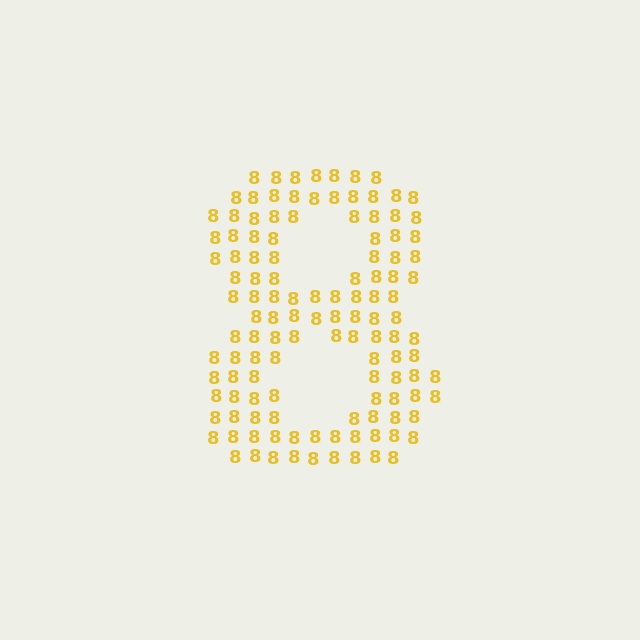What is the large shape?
The large shape is the digit 8.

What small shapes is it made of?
It is made of small digit 8's.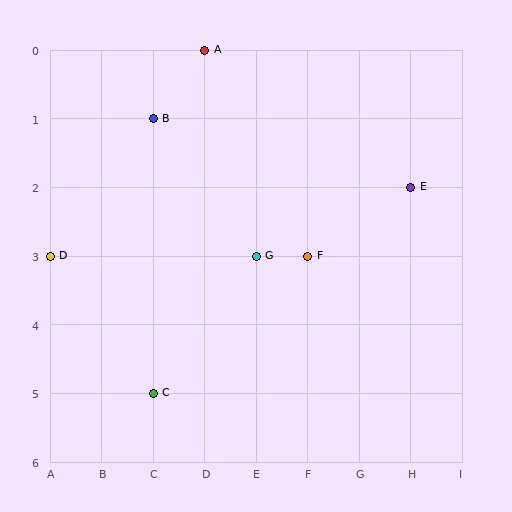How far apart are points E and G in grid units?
Points E and G are 3 columns and 1 row apart (about 3.2 grid units diagonally).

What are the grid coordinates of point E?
Point E is at grid coordinates (H, 2).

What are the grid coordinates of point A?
Point A is at grid coordinates (D, 0).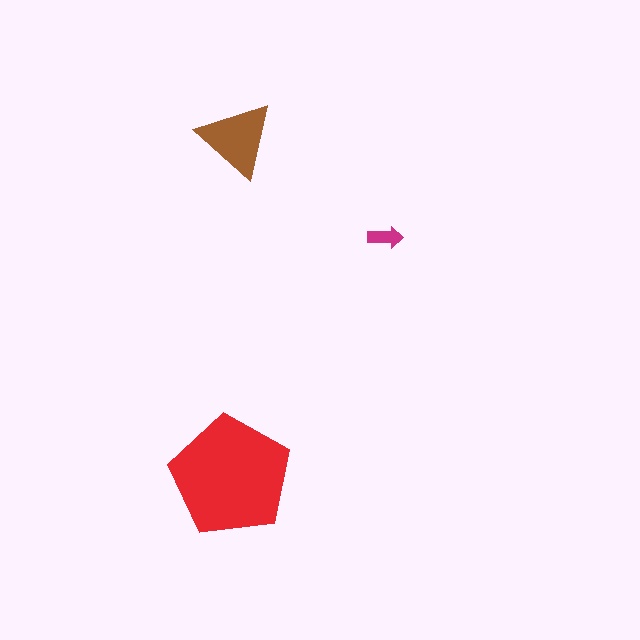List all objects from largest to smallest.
The red pentagon, the brown triangle, the magenta arrow.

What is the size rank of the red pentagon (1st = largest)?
1st.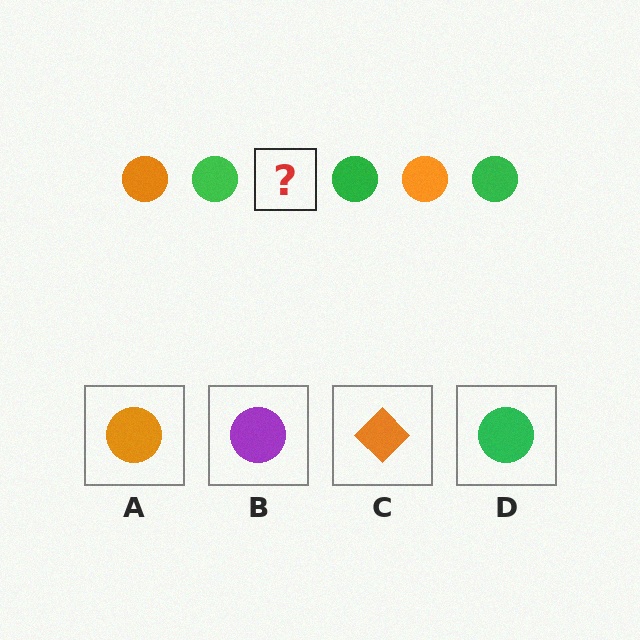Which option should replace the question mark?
Option A.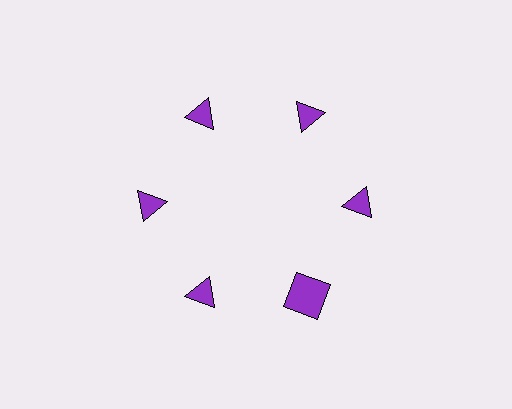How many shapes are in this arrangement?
There are 6 shapes arranged in a ring pattern.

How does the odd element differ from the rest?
It has a different shape: square instead of triangle.